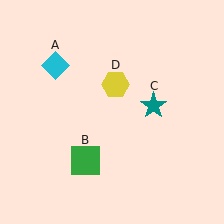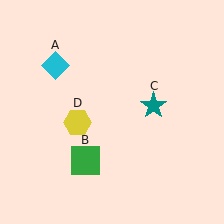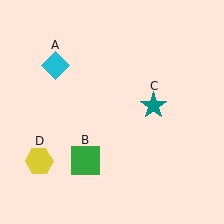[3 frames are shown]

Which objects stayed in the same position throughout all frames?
Cyan diamond (object A) and green square (object B) and teal star (object C) remained stationary.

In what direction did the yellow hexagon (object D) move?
The yellow hexagon (object D) moved down and to the left.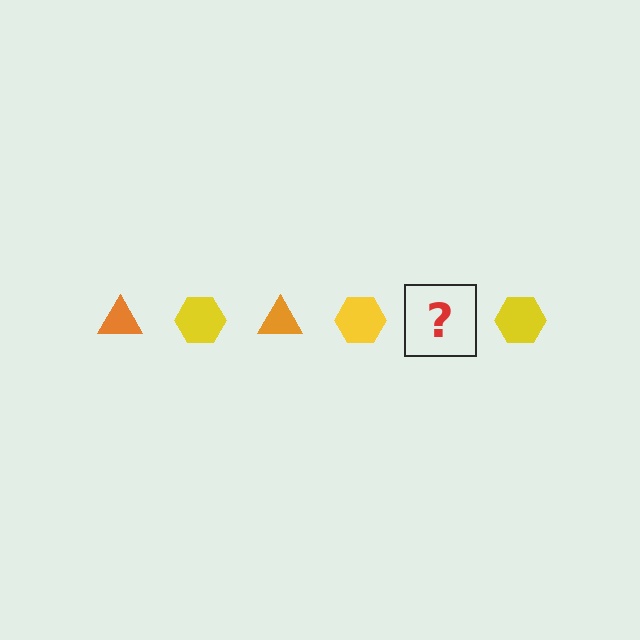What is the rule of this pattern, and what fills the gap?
The rule is that the pattern alternates between orange triangle and yellow hexagon. The gap should be filled with an orange triangle.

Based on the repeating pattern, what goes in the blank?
The blank should be an orange triangle.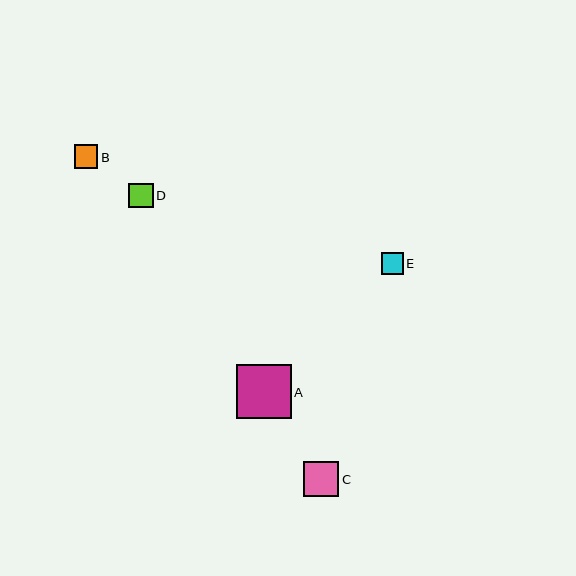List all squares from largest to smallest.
From largest to smallest: A, C, D, B, E.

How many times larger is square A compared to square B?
Square A is approximately 2.3 times the size of square B.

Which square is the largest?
Square A is the largest with a size of approximately 54 pixels.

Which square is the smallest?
Square E is the smallest with a size of approximately 22 pixels.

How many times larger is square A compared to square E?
Square A is approximately 2.5 times the size of square E.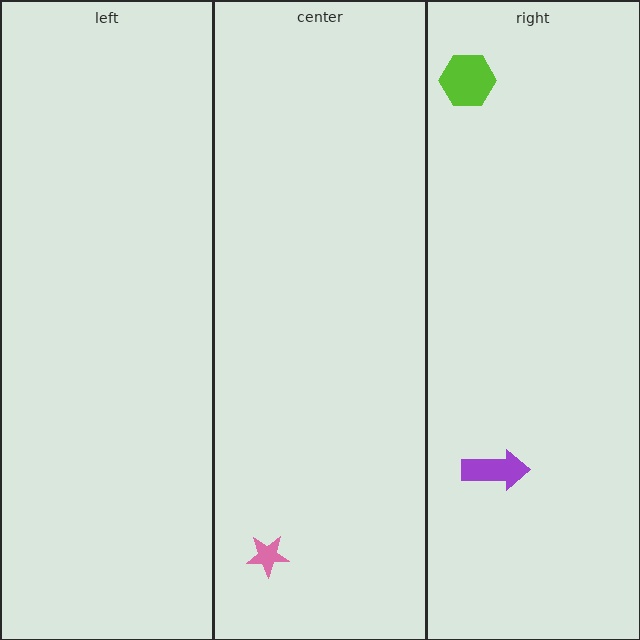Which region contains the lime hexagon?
The right region.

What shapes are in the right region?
The purple arrow, the lime hexagon.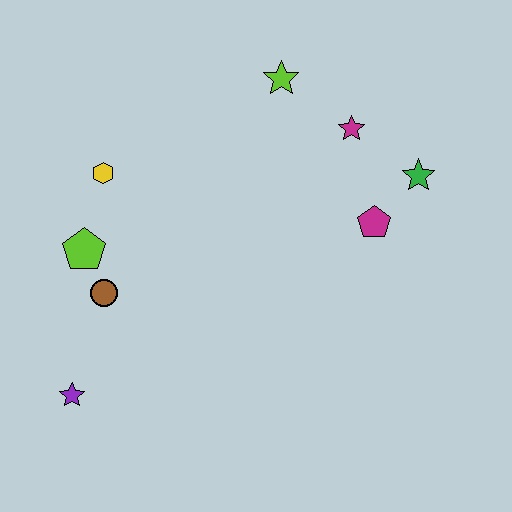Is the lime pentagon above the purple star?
Yes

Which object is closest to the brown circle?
The lime pentagon is closest to the brown circle.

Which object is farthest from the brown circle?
The green star is farthest from the brown circle.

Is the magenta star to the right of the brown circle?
Yes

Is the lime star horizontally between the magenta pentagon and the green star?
No